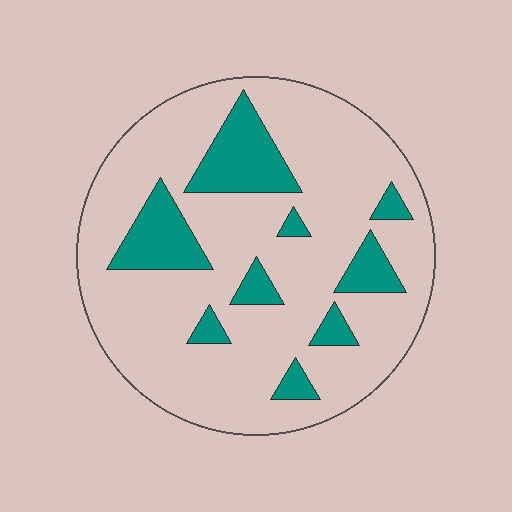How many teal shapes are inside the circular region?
9.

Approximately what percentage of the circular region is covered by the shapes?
Approximately 20%.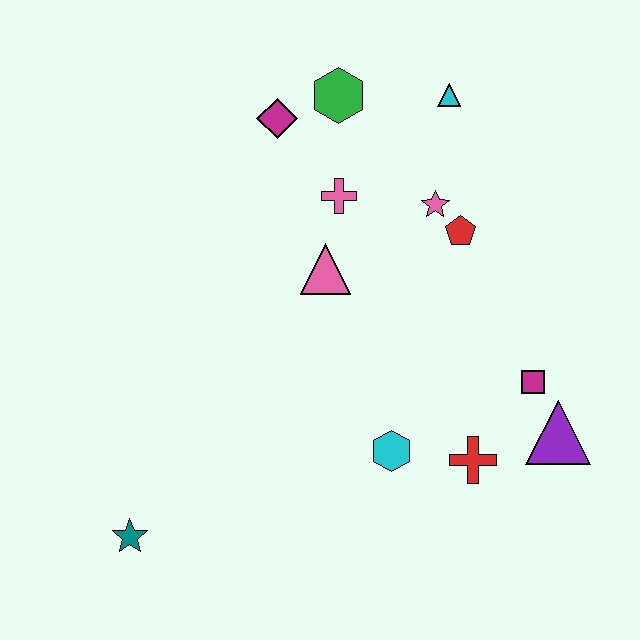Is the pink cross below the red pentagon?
No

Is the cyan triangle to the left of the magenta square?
Yes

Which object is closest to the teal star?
The cyan hexagon is closest to the teal star.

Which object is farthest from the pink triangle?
The teal star is farthest from the pink triangle.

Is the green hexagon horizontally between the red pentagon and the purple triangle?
No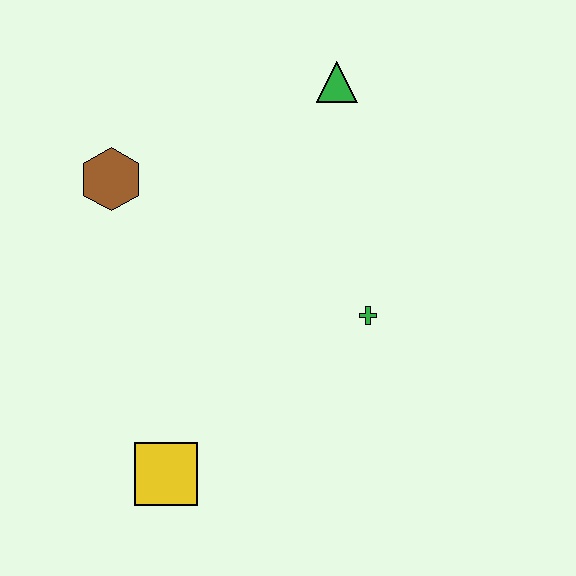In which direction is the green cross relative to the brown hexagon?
The green cross is to the right of the brown hexagon.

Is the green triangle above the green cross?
Yes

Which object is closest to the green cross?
The green triangle is closest to the green cross.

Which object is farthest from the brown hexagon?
The yellow square is farthest from the brown hexagon.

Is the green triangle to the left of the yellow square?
No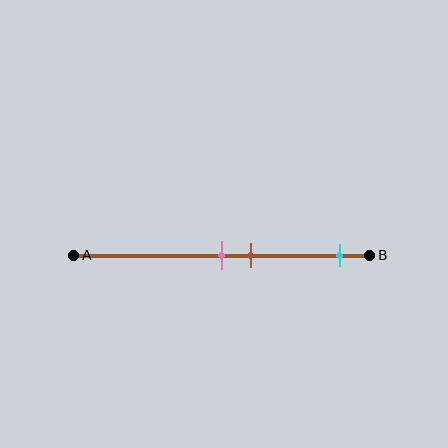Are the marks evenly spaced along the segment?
No, the marks are not evenly spaced.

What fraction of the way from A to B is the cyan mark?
The cyan mark is approximately 90% (0.9) of the way from A to B.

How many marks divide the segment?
There are 3 marks dividing the segment.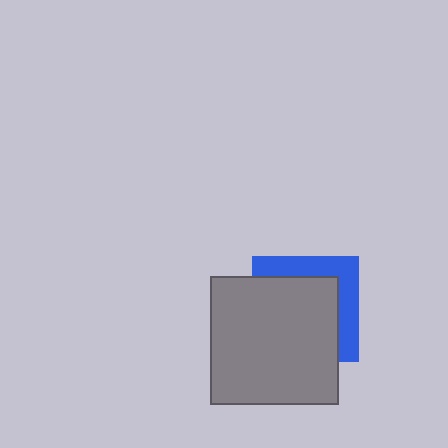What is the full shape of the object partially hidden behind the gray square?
The partially hidden object is a blue square.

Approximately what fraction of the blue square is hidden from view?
Roughly 66% of the blue square is hidden behind the gray square.